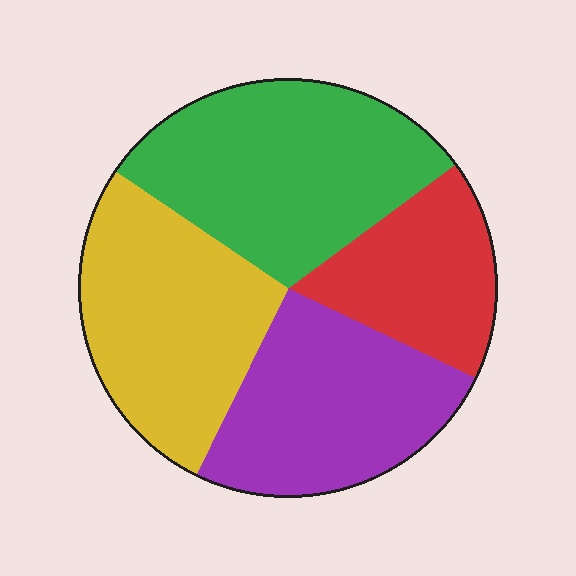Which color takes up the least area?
Red, at roughly 15%.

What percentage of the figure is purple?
Purple takes up about one quarter (1/4) of the figure.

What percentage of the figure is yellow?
Yellow covers 27% of the figure.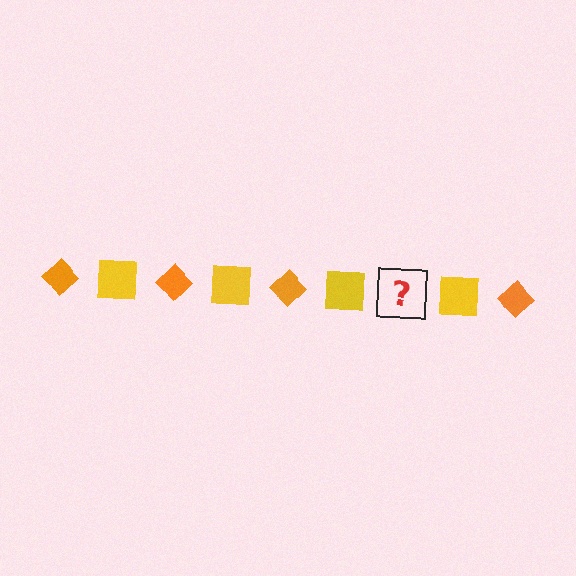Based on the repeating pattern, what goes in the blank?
The blank should be an orange diamond.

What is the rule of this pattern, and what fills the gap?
The rule is that the pattern alternates between orange diamond and yellow square. The gap should be filled with an orange diamond.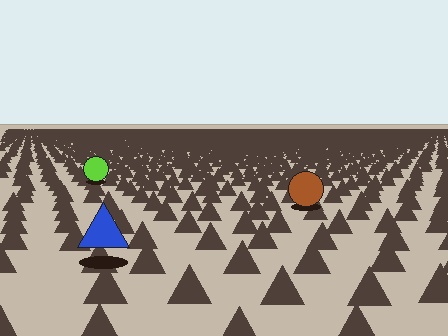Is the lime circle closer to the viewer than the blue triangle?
No. The blue triangle is closer — you can tell from the texture gradient: the ground texture is coarser near it.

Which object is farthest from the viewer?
The lime circle is farthest from the viewer. It appears smaller and the ground texture around it is denser.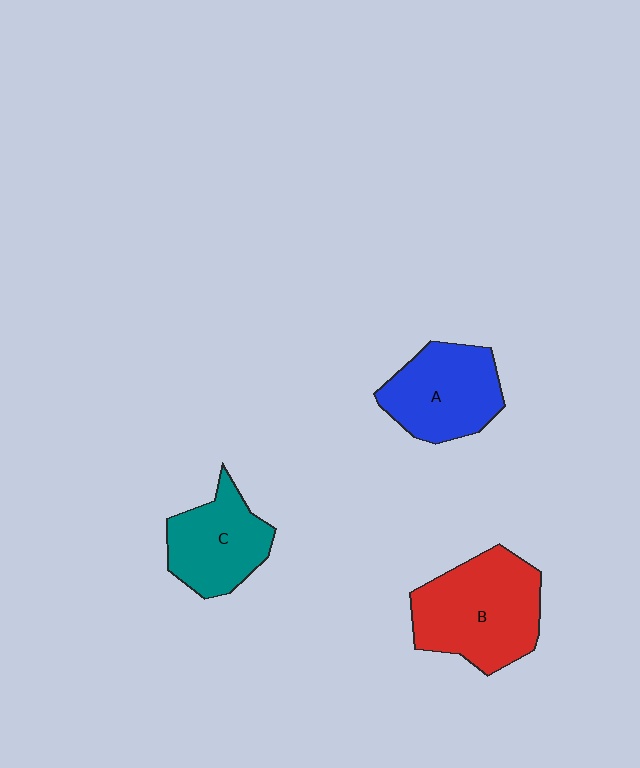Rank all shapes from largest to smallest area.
From largest to smallest: B (red), A (blue), C (teal).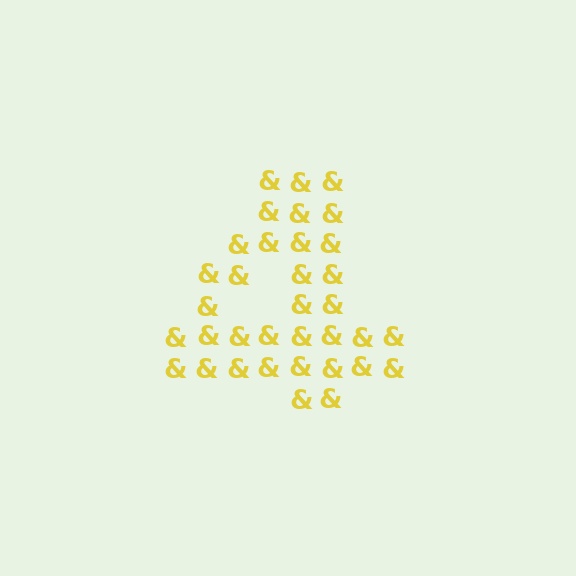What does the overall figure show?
The overall figure shows the digit 4.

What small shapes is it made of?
It is made of small ampersands.